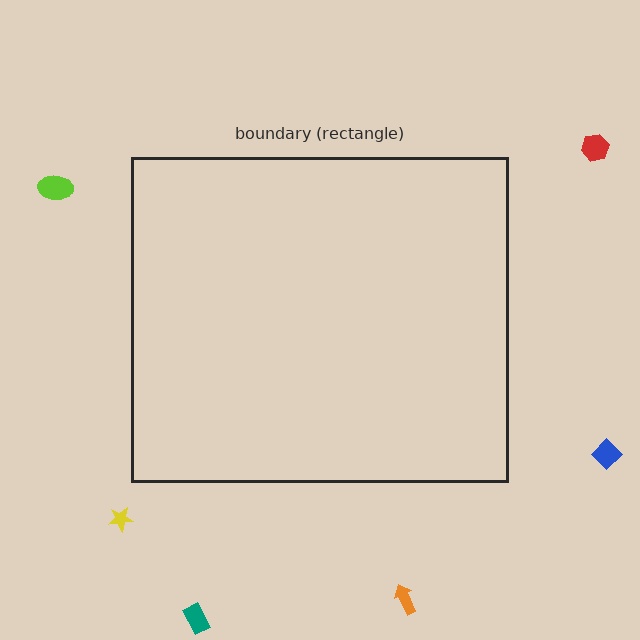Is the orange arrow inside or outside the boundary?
Outside.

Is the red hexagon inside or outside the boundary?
Outside.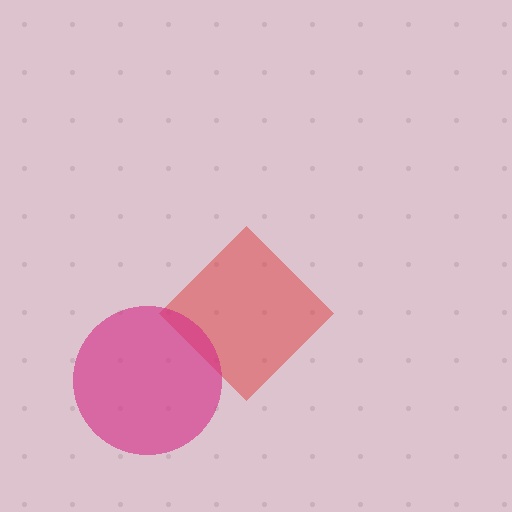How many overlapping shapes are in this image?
There are 2 overlapping shapes in the image.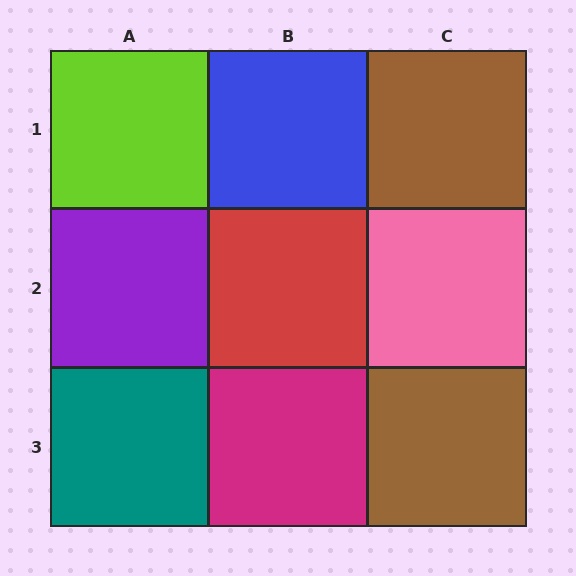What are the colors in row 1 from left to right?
Lime, blue, brown.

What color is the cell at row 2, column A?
Purple.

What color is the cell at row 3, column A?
Teal.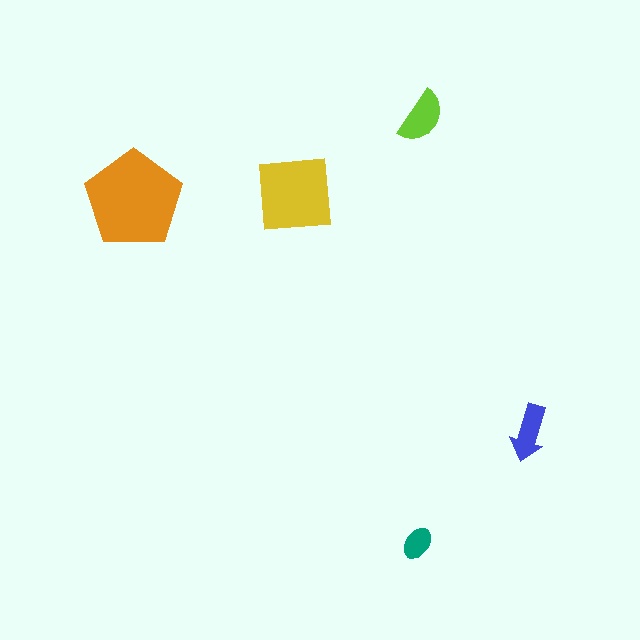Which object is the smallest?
The teal ellipse.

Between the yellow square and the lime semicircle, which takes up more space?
The yellow square.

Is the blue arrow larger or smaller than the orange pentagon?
Smaller.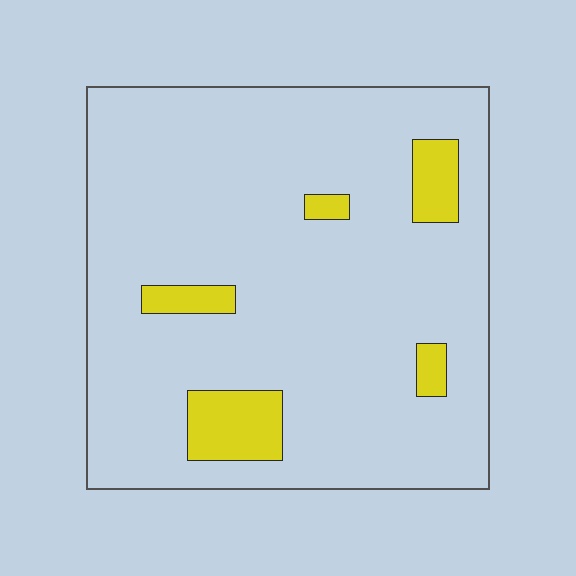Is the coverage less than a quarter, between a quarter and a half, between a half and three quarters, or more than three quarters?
Less than a quarter.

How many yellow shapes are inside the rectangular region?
5.